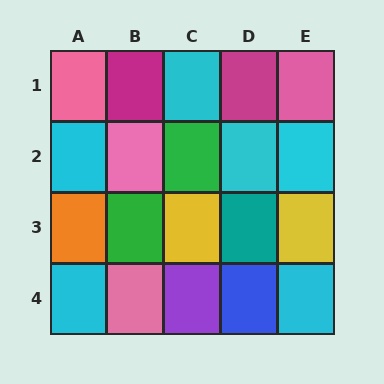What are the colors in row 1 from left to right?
Pink, magenta, cyan, magenta, pink.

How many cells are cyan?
6 cells are cyan.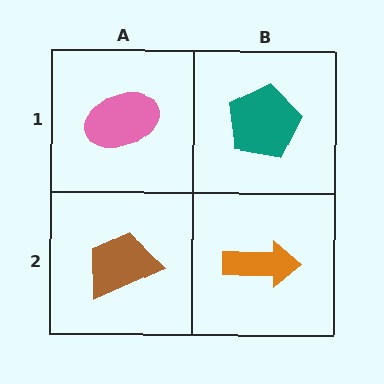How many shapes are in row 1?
2 shapes.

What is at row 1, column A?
A pink ellipse.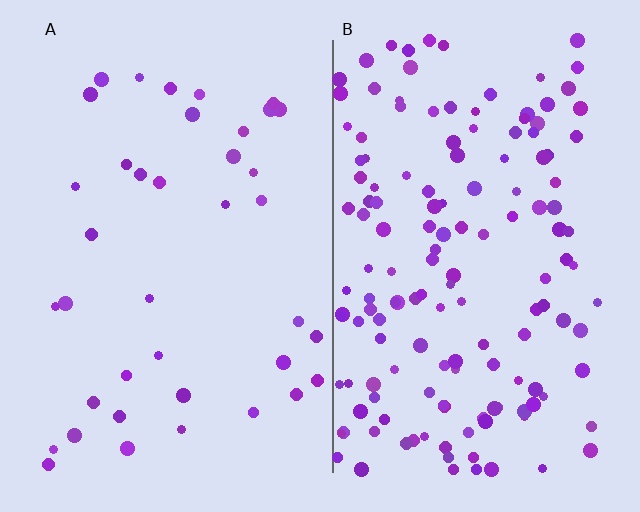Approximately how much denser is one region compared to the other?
Approximately 3.9× — region B over region A.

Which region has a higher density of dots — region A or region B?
B (the right).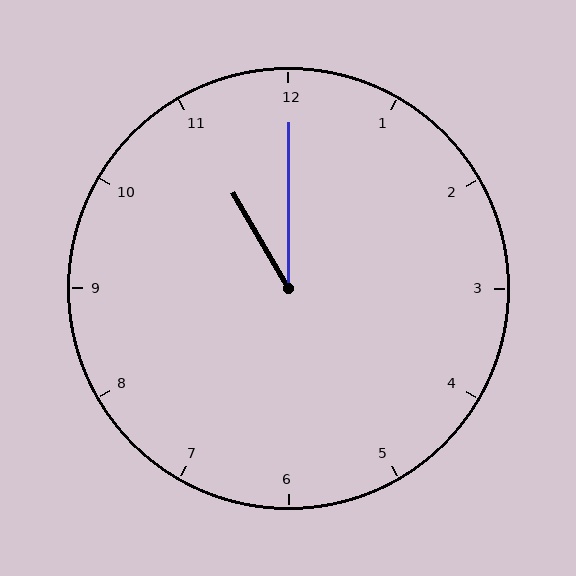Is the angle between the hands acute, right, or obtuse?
It is acute.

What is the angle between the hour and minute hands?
Approximately 30 degrees.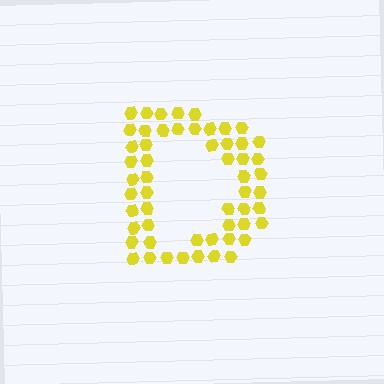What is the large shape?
The large shape is the letter D.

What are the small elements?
The small elements are hexagons.